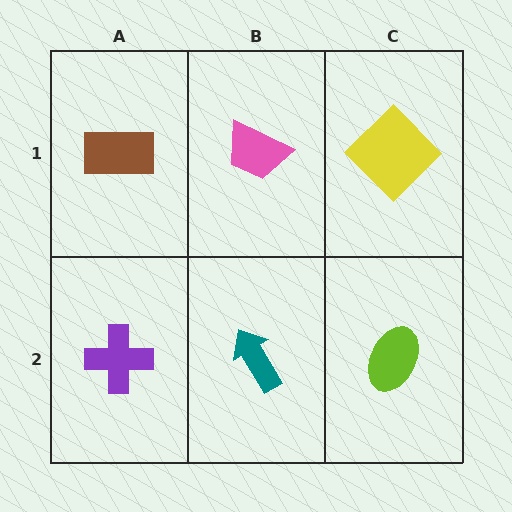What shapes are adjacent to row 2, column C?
A yellow diamond (row 1, column C), a teal arrow (row 2, column B).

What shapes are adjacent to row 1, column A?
A purple cross (row 2, column A), a pink trapezoid (row 1, column B).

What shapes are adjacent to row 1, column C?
A lime ellipse (row 2, column C), a pink trapezoid (row 1, column B).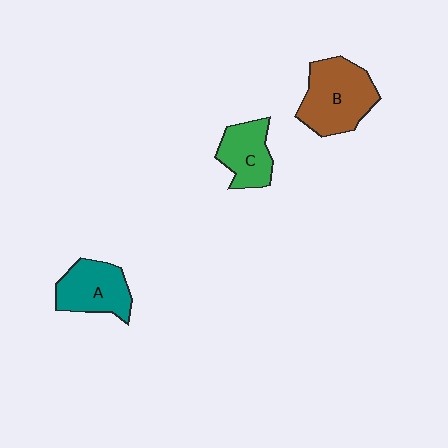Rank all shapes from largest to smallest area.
From largest to smallest: B (brown), A (teal), C (green).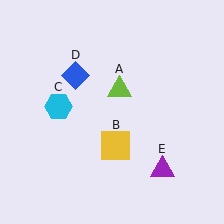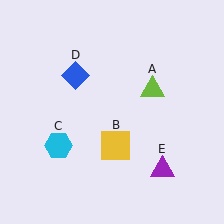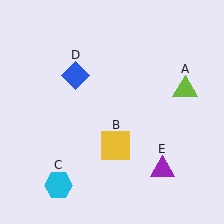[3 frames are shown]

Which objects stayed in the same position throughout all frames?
Yellow square (object B) and blue diamond (object D) and purple triangle (object E) remained stationary.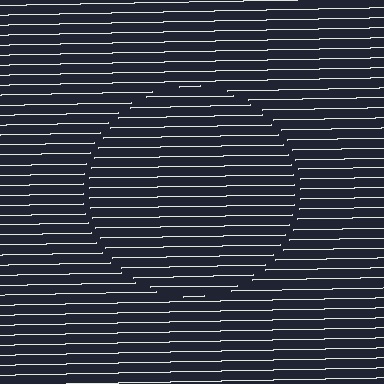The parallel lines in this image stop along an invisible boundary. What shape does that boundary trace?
An illusory circle. The interior of the shape contains the same grating, shifted by half a period — the contour is defined by the phase discontinuity where line-ends from the inner and outer gratings abut.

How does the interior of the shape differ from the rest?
The interior of the shape contains the same grating, shifted by half a period — the contour is defined by the phase discontinuity where line-ends from the inner and outer gratings abut.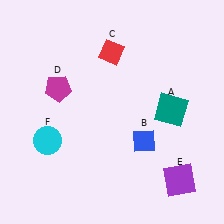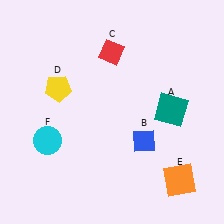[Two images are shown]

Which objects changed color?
D changed from magenta to yellow. E changed from purple to orange.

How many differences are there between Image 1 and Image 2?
There are 2 differences between the two images.